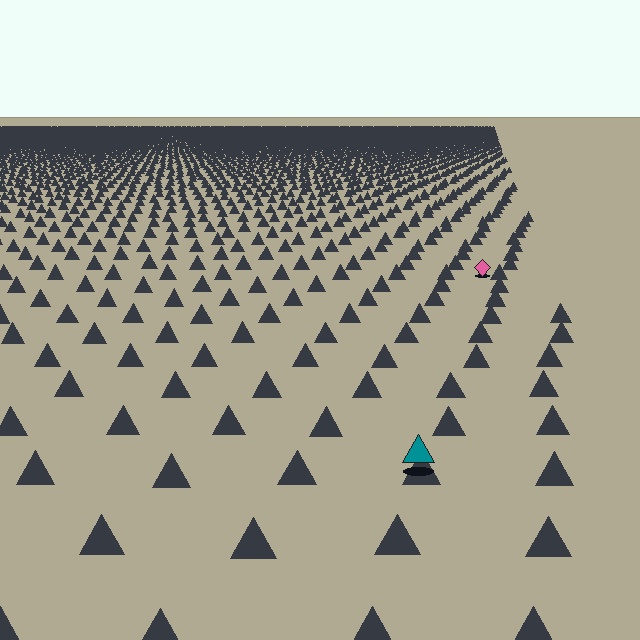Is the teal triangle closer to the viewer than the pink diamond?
Yes. The teal triangle is closer — you can tell from the texture gradient: the ground texture is coarser near it.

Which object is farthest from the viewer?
The pink diamond is farthest from the viewer. It appears smaller and the ground texture around it is denser.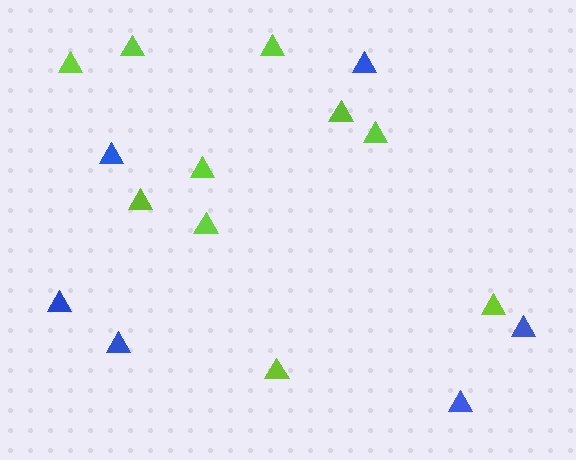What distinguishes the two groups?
There are 2 groups: one group of blue triangles (6) and one group of lime triangles (10).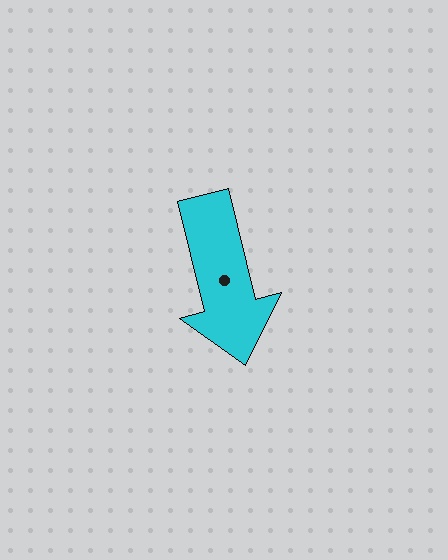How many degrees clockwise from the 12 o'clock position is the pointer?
Approximately 166 degrees.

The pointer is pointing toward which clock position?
Roughly 6 o'clock.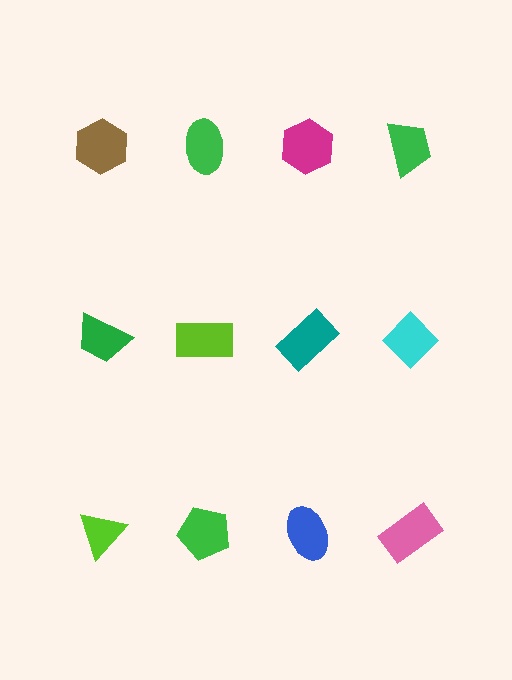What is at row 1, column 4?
A green trapezoid.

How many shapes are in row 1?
4 shapes.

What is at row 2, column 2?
A lime rectangle.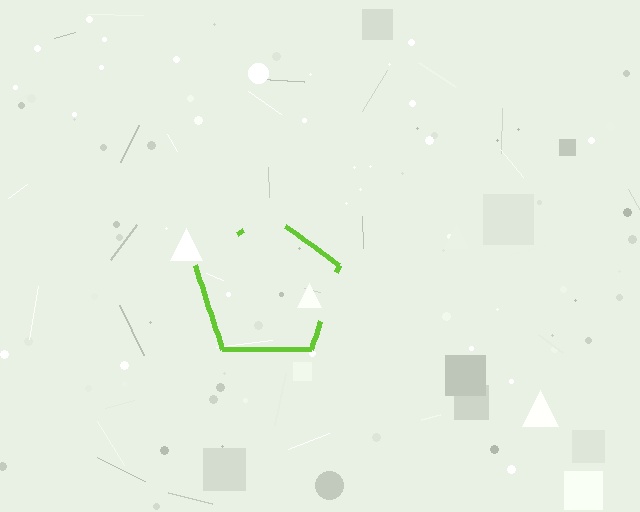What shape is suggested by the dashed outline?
The dashed outline suggests a pentagon.